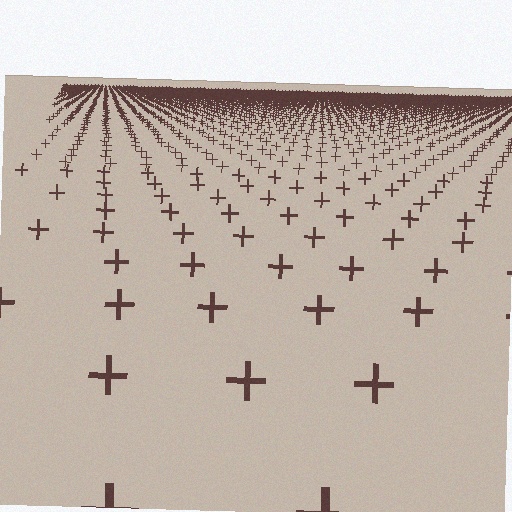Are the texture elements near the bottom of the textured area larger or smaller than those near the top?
Larger. Near the bottom, elements are closer to the viewer and appear at a bigger on-screen size.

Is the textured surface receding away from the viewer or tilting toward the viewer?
The surface is receding away from the viewer. Texture elements get smaller and denser toward the top.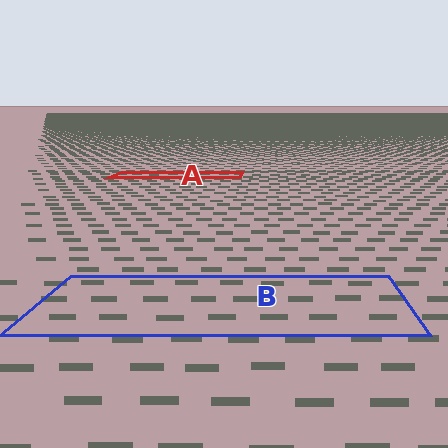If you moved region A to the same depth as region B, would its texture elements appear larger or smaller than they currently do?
They would appear larger. At a closer depth, the same texture elements are projected at a bigger on-screen size.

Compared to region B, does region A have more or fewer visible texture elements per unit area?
Region A has more texture elements per unit area — they are packed more densely because it is farther away.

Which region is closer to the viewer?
Region B is closer. The texture elements there are larger and more spread out.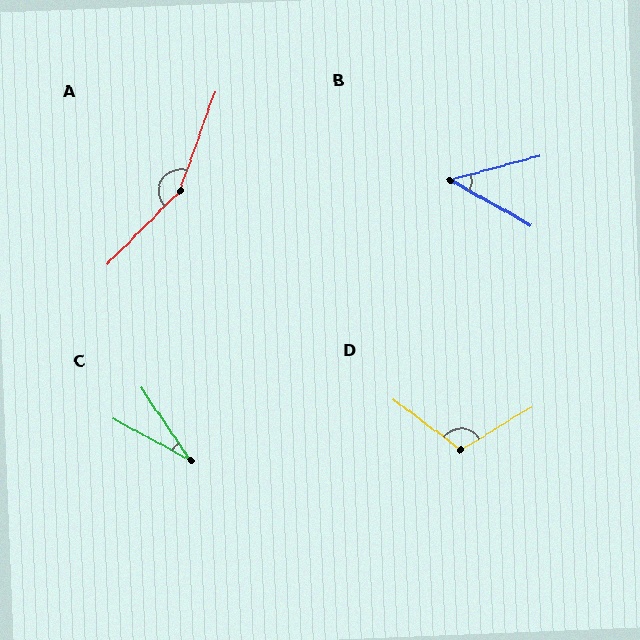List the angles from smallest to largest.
C (28°), B (44°), D (112°), A (155°).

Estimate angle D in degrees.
Approximately 112 degrees.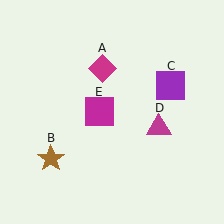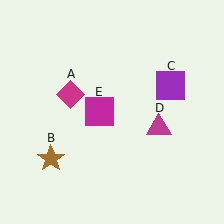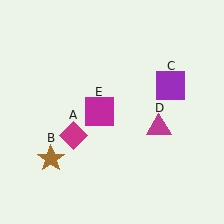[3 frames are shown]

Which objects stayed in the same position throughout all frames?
Brown star (object B) and purple square (object C) and magenta triangle (object D) and magenta square (object E) remained stationary.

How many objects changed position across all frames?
1 object changed position: magenta diamond (object A).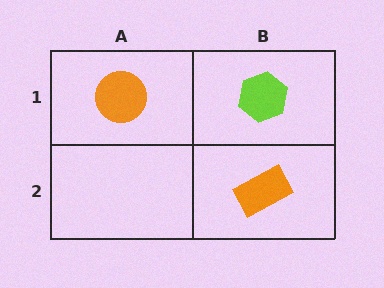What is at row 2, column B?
An orange rectangle.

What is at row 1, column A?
An orange circle.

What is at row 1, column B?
A lime hexagon.